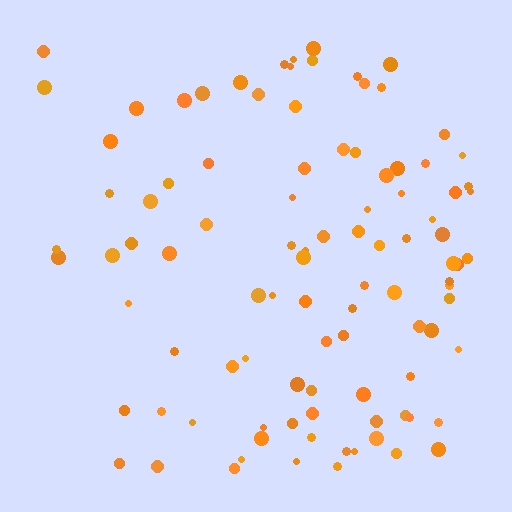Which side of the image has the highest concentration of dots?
The right.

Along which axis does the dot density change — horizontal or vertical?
Horizontal.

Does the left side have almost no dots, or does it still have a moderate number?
Still a moderate number, just noticeably fewer than the right.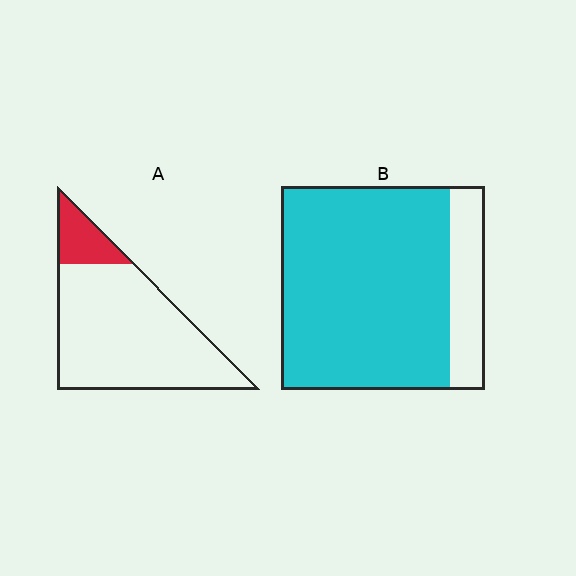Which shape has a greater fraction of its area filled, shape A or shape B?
Shape B.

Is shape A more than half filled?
No.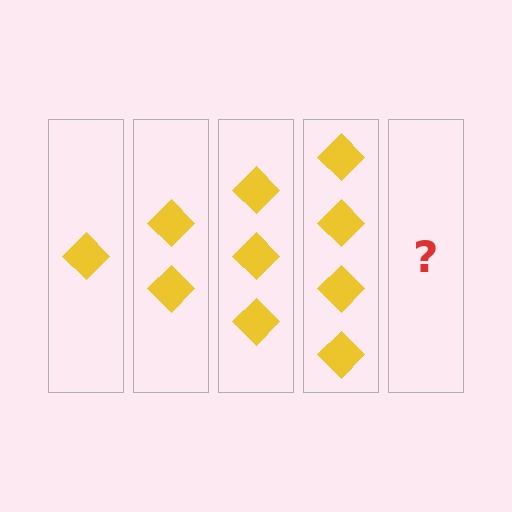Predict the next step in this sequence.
The next step is 5 diamonds.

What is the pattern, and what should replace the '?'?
The pattern is that each step adds one more diamond. The '?' should be 5 diamonds.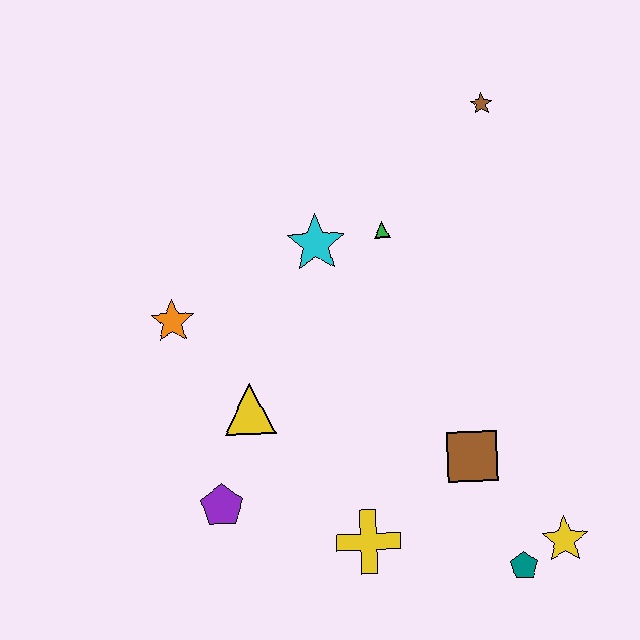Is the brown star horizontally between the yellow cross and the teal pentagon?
Yes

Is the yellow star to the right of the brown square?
Yes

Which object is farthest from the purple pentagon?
The brown star is farthest from the purple pentagon.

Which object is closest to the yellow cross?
The brown square is closest to the yellow cross.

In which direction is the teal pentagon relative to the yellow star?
The teal pentagon is to the left of the yellow star.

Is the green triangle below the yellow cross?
No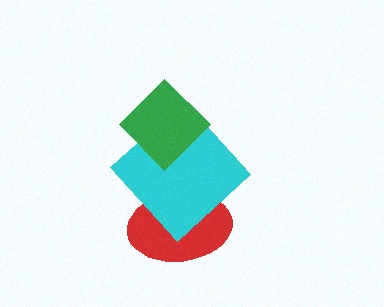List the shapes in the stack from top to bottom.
From top to bottom: the green diamond, the cyan diamond, the red ellipse.